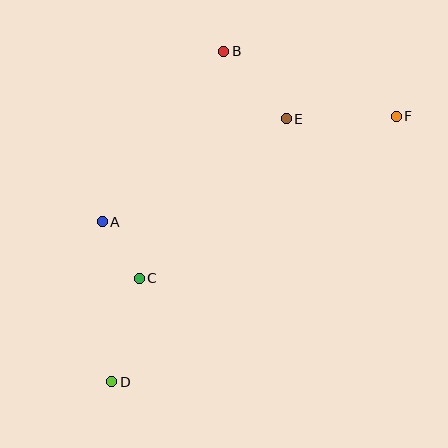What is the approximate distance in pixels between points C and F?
The distance between C and F is approximately 304 pixels.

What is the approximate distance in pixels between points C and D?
The distance between C and D is approximately 107 pixels.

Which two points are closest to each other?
Points A and C are closest to each other.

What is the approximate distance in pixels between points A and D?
The distance between A and D is approximately 160 pixels.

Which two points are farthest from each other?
Points D and F are farthest from each other.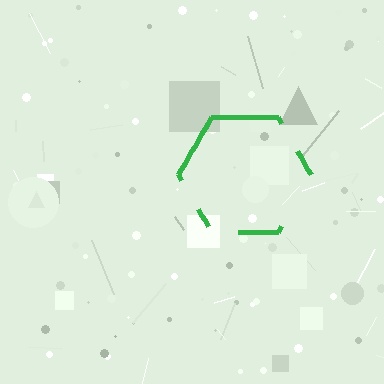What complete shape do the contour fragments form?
The contour fragments form a hexagon.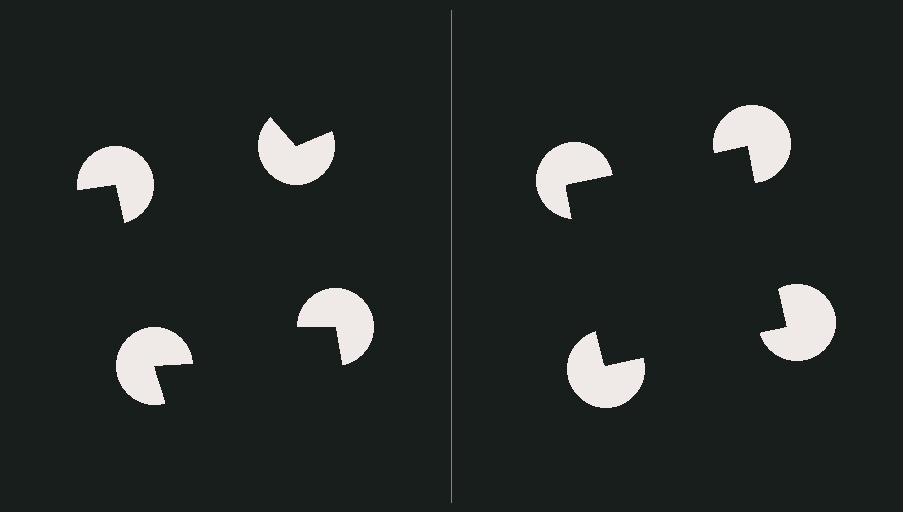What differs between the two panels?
The pac-man discs are positioned identically on both sides; only the wedge orientations differ. On the right they align to a square; on the left they are misaligned.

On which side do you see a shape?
An illusory square appears on the right side. On the left side the wedge cuts are rotated, so no coherent shape forms.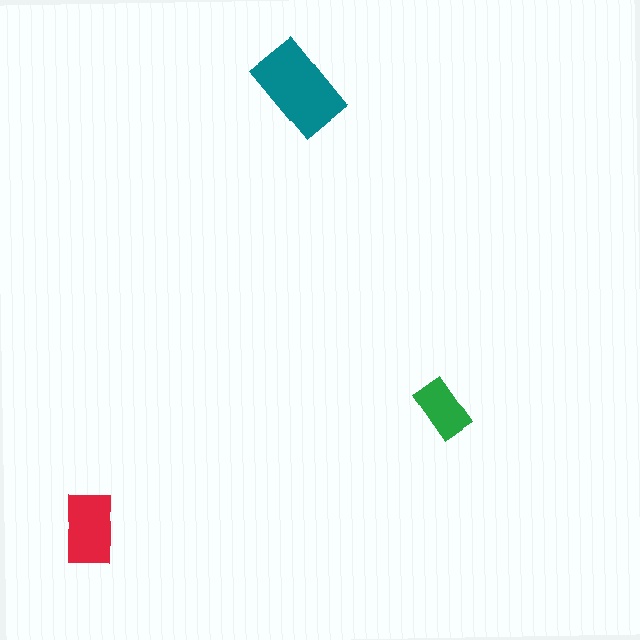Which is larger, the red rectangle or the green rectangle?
The red one.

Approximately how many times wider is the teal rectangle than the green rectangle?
About 1.5 times wider.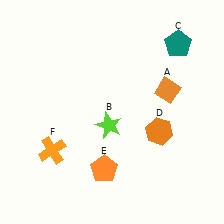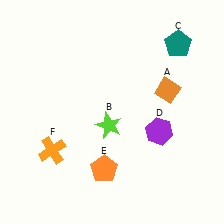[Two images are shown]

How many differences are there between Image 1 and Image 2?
There is 1 difference between the two images.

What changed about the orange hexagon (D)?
In Image 1, D is orange. In Image 2, it changed to purple.